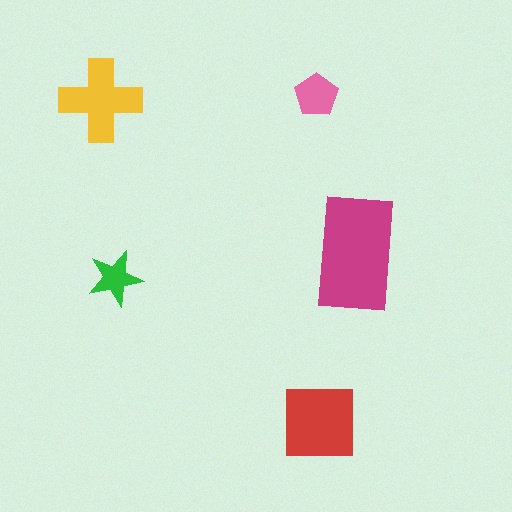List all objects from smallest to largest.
The green star, the pink pentagon, the yellow cross, the red square, the magenta rectangle.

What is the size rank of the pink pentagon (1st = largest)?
4th.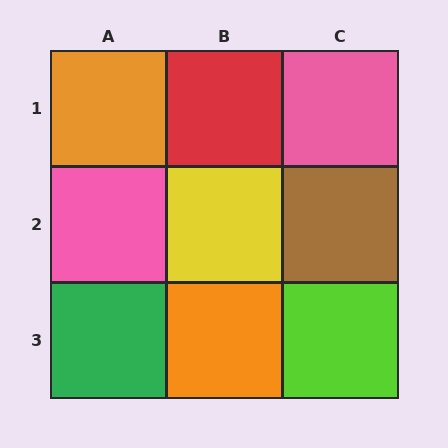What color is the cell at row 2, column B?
Yellow.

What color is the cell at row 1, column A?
Orange.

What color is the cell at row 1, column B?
Red.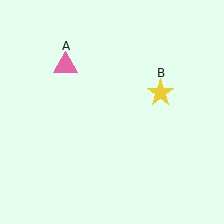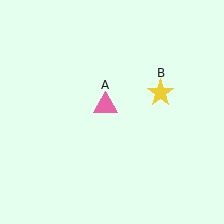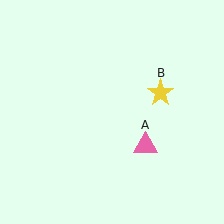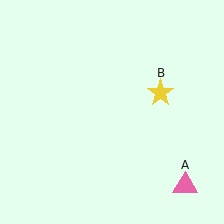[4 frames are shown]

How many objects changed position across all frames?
1 object changed position: pink triangle (object A).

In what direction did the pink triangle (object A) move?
The pink triangle (object A) moved down and to the right.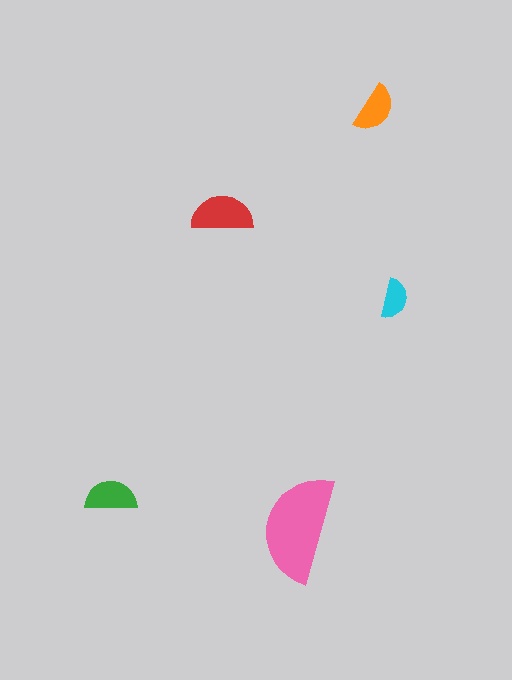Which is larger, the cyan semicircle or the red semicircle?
The red one.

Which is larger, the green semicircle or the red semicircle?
The red one.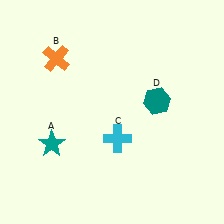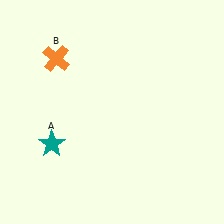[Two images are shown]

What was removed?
The cyan cross (C), the teal hexagon (D) were removed in Image 2.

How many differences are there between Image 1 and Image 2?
There are 2 differences between the two images.